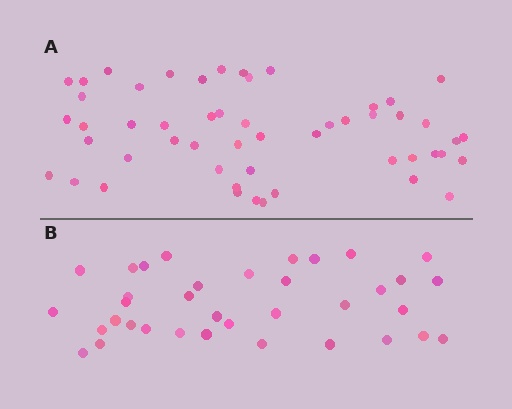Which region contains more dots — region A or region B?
Region A (the top region) has more dots.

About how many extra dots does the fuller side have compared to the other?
Region A has approximately 15 more dots than region B.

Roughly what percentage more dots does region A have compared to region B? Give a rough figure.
About 45% more.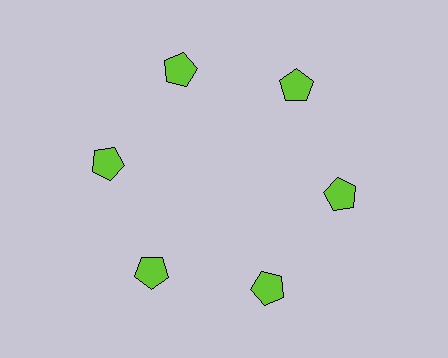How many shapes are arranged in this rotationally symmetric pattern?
There are 6 shapes, arranged in 6 groups of 1.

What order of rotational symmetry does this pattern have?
This pattern has 6-fold rotational symmetry.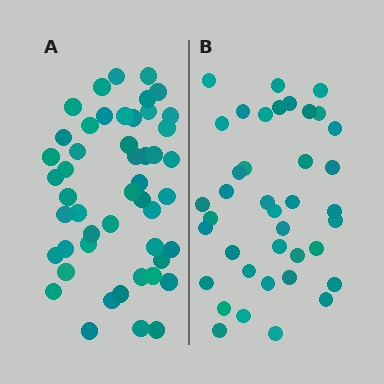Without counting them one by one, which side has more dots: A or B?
Region A (the left region) has more dots.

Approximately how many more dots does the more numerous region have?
Region A has roughly 10 or so more dots than region B.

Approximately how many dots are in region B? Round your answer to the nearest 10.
About 40 dots. (The exact count is 39, which rounds to 40.)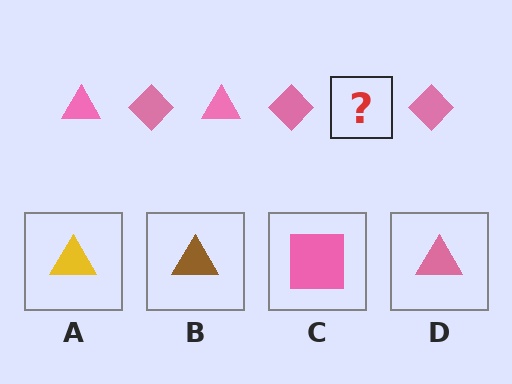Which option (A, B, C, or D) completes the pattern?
D.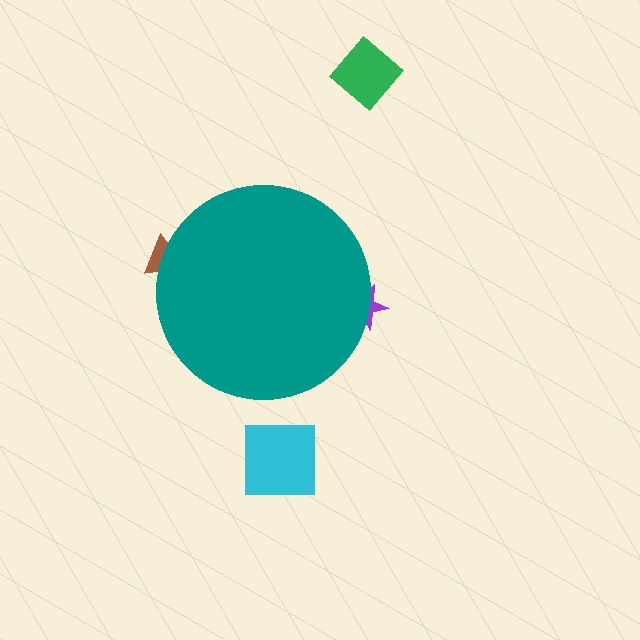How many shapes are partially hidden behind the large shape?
2 shapes are partially hidden.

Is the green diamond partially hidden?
No, the green diamond is fully visible.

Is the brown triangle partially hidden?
Yes, the brown triangle is partially hidden behind the teal circle.